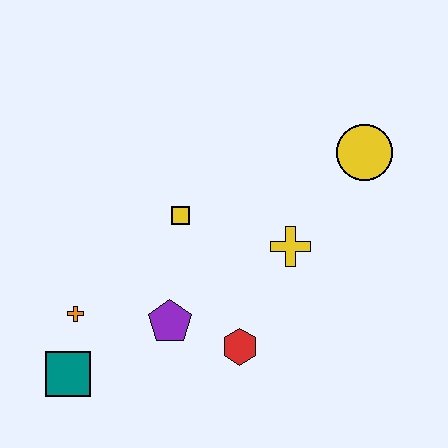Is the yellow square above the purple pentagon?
Yes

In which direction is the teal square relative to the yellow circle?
The teal square is to the left of the yellow circle.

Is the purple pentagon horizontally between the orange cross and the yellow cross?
Yes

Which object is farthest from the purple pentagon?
The yellow circle is farthest from the purple pentagon.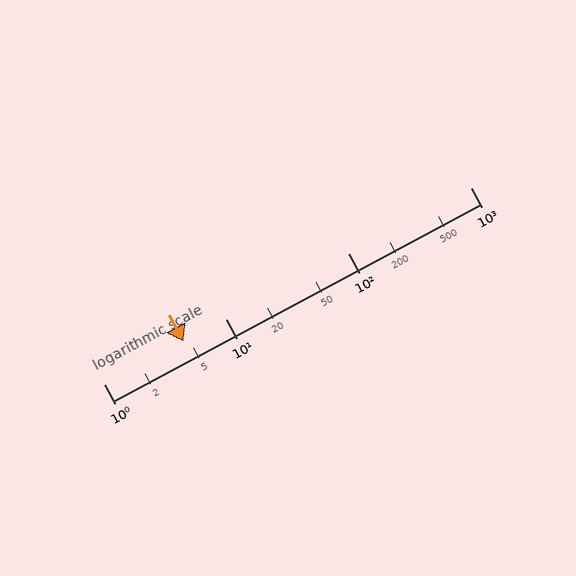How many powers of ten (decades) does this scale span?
The scale spans 3 decades, from 1 to 1000.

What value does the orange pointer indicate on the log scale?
The pointer indicates approximately 4.5.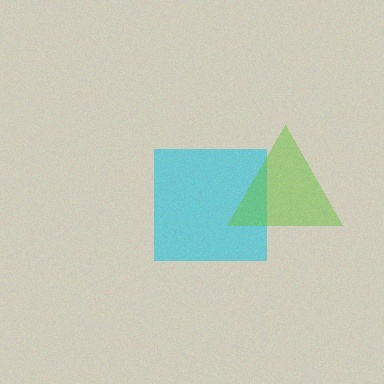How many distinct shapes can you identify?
There are 2 distinct shapes: a cyan square, a lime triangle.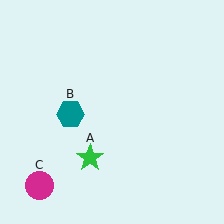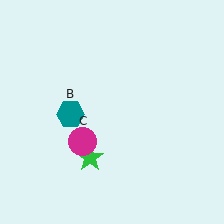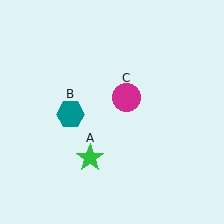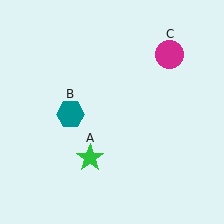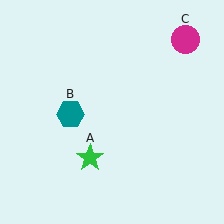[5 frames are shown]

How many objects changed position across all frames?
1 object changed position: magenta circle (object C).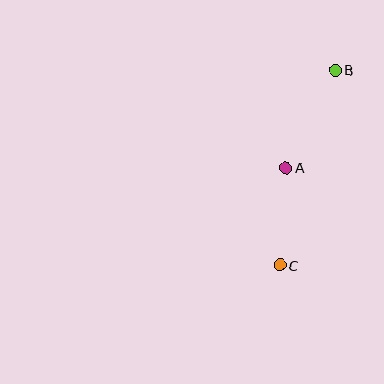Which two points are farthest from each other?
Points B and C are farthest from each other.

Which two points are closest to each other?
Points A and C are closest to each other.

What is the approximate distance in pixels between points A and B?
The distance between A and B is approximately 109 pixels.